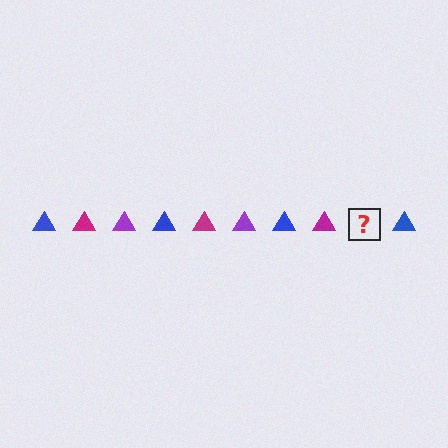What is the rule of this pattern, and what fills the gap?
The rule is that the pattern cycles through blue, magenta, purple triangles. The gap should be filled with a purple triangle.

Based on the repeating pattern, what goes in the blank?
The blank should be a purple triangle.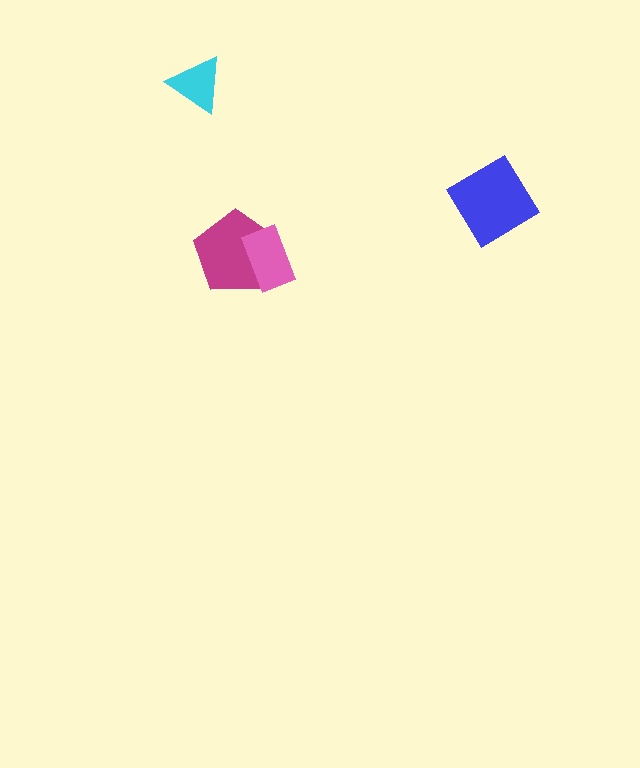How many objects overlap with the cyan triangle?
0 objects overlap with the cyan triangle.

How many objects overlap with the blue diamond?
0 objects overlap with the blue diamond.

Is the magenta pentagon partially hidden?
Yes, it is partially covered by another shape.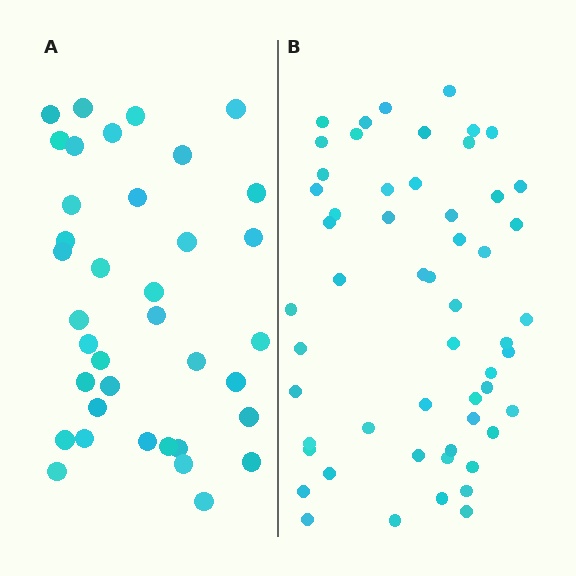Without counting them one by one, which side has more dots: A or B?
Region B (the right region) has more dots.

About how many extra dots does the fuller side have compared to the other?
Region B has approximately 20 more dots than region A.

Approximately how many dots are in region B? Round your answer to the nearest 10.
About 60 dots. (The exact count is 55, which rounds to 60.)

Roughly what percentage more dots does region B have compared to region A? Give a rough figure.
About 50% more.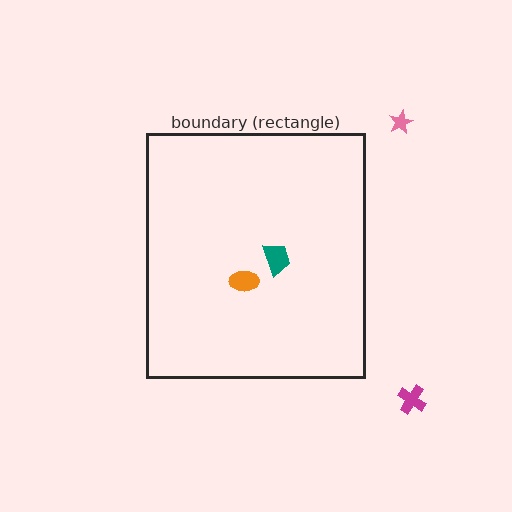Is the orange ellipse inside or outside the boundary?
Inside.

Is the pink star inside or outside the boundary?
Outside.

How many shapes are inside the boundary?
2 inside, 2 outside.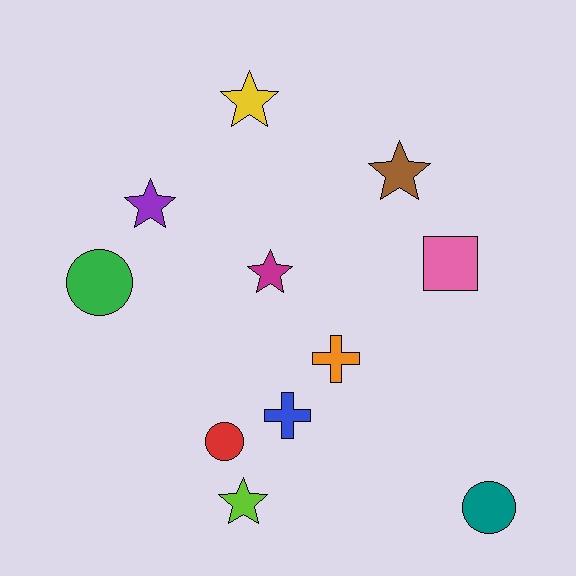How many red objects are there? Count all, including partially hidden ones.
There is 1 red object.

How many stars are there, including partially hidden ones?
There are 5 stars.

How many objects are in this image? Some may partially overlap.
There are 11 objects.